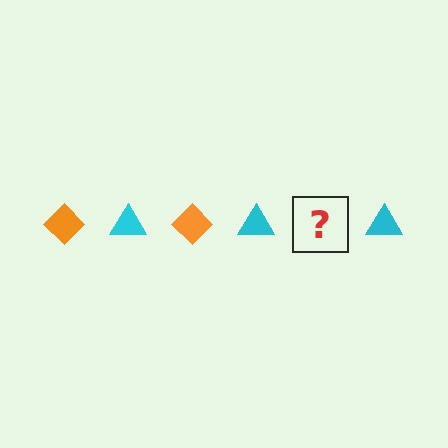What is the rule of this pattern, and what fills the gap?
The rule is that the pattern alternates between orange diamond and cyan triangle. The gap should be filled with an orange diamond.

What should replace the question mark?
The question mark should be replaced with an orange diamond.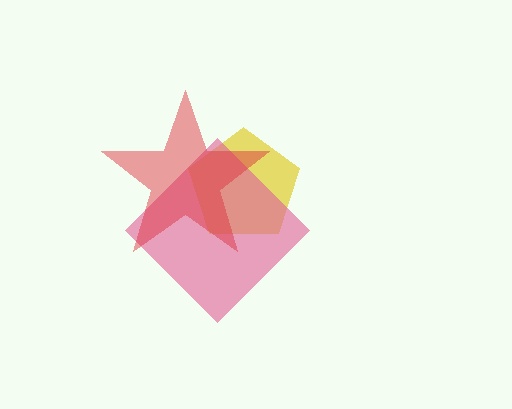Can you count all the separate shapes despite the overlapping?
Yes, there are 3 separate shapes.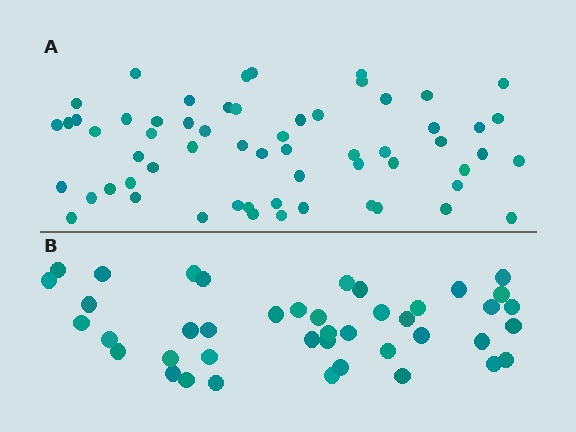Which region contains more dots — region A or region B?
Region A (the top region) has more dots.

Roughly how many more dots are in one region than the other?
Region A has approximately 20 more dots than region B.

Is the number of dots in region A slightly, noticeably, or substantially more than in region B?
Region A has noticeably more, but not dramatically so. The ratio is roughly 1.4 to 1.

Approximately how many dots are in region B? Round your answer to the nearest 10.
About 40 dots. (The exact count is 42, which rounds to 40.)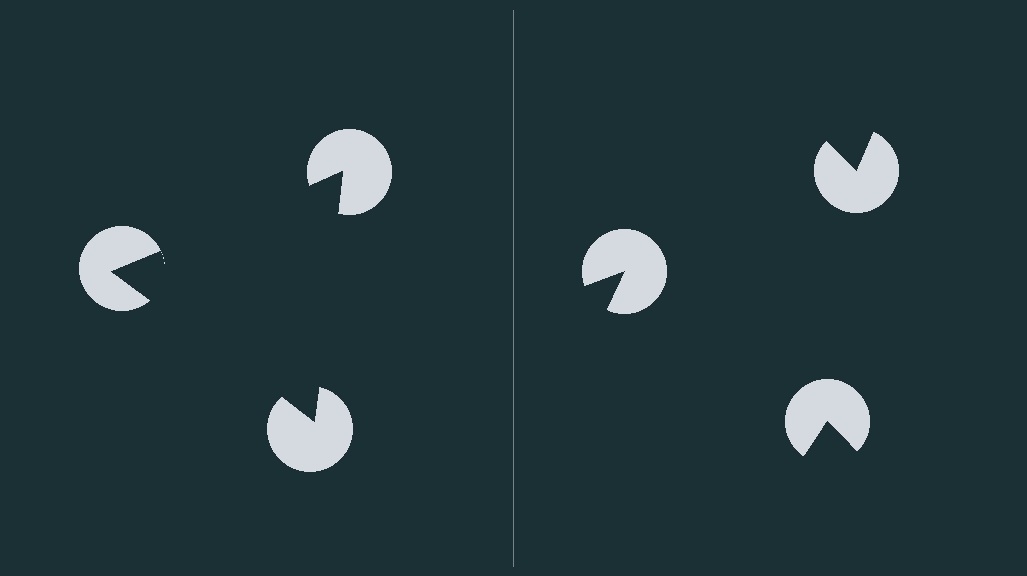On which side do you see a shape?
An illusory triangle appears on the left side. On the right side the wedge cuts are rotated, so no coherent shape forms.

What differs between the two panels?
The pac-man discs are positioned identically on both sides; only the wedge orientations differ. On the left they align to a triangle; on the right they are misaligned.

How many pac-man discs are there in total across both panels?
6 — 3 on each side.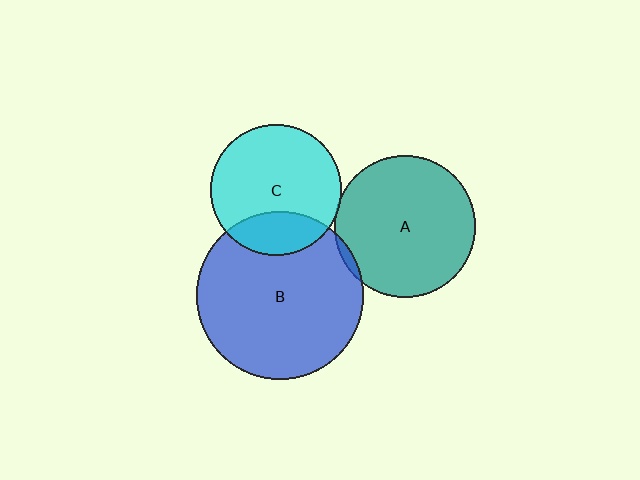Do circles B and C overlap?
Yes.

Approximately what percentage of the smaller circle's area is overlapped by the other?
Approximately 25%.